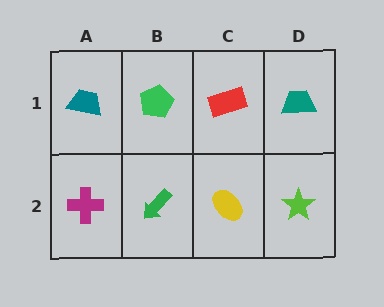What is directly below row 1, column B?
A green arrow.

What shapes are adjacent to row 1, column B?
A green arrow (row 2, column B), a teal trapezoid (row 1, column A), a red rectangle (row 1, column C).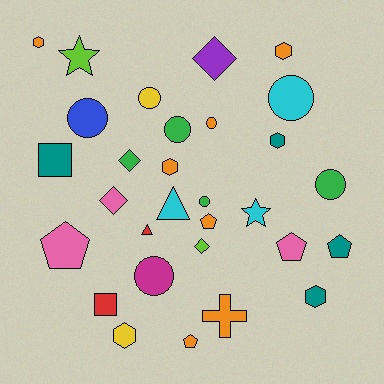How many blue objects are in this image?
There is 1 blue object.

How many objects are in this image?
There are 30 objects.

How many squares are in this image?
There are 2 squares.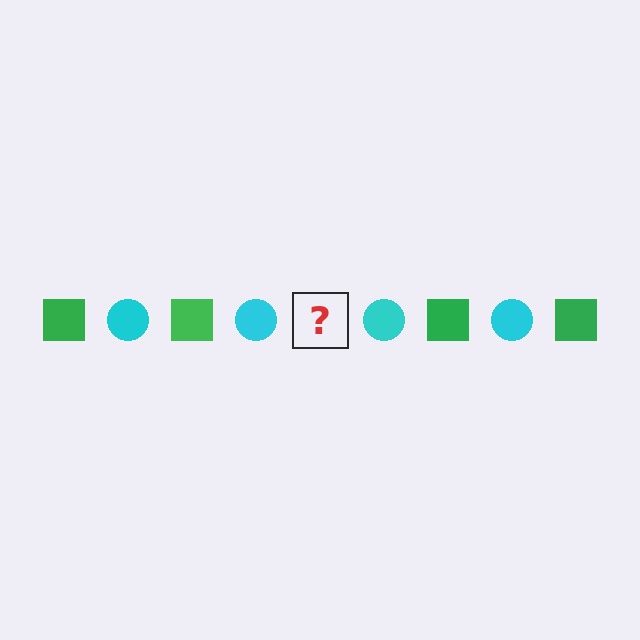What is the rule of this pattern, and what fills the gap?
The rule is that the pattern alternates between green square and cyan circle. The gap should be filled with a green square.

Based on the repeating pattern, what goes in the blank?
The blank should be a green square.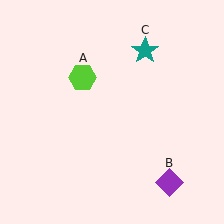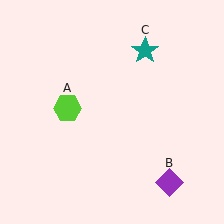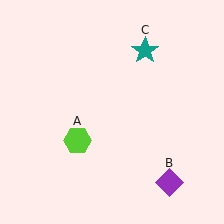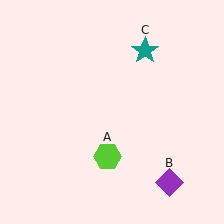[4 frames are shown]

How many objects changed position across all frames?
1 object changed position: lime hexagon (object A).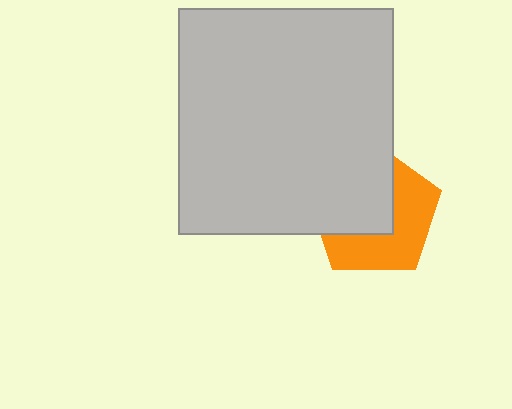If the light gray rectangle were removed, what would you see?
You would see the complete orange pentagon.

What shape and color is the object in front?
The object in front is a light gray rectangle.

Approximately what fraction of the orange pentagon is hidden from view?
Roughly 51% of the orange pentagon is hidden behind the light gray rectangle.